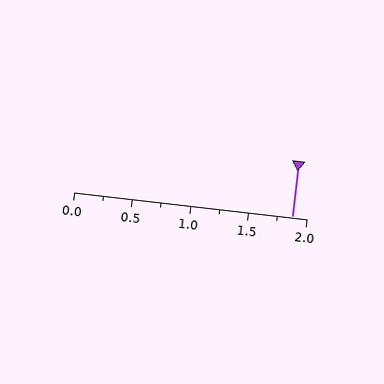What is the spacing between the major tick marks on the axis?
The major ticks are spaced 0.5 apart.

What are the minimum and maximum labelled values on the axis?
The axis runs from 0.0 to 2.0.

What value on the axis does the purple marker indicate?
The marker indicates approximately 1.88.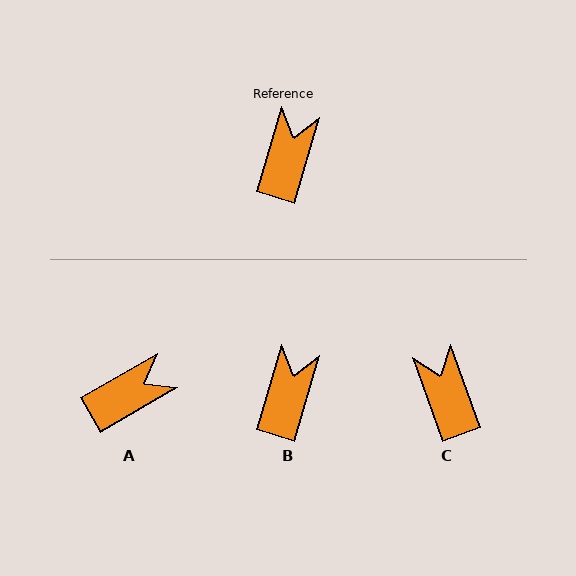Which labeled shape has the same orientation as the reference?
B.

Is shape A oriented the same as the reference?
No, it is off by about 43 degrees.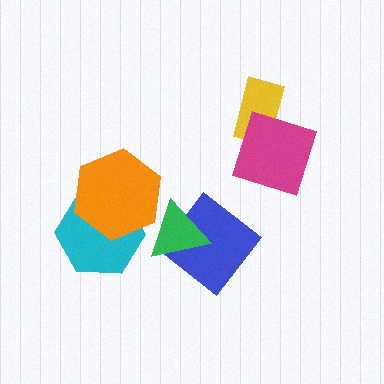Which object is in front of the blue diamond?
The green triangle is in front of the blue diamond.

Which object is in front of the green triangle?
The orange hexagon is in front of the green triangle.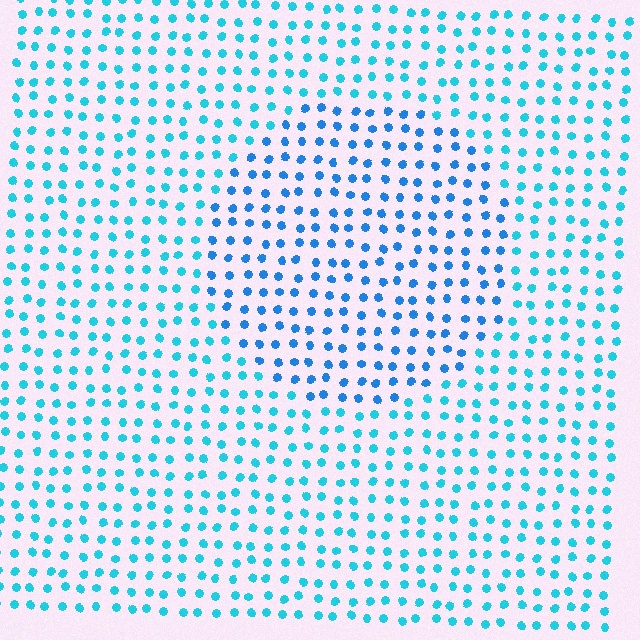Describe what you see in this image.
The image is filled with small cyan elements in a uniform arrangement. A circle-shaped region is visible where the elements are tinted to a slightly different hue, forming a subtle color boundary.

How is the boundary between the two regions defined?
The boundary is defined purely by a slight shift in hue (about 24 degrees). Spacing, size, and orientation are identical on both sides.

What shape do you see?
I see a circle.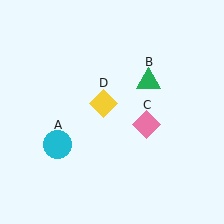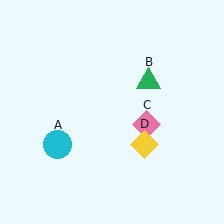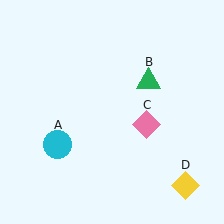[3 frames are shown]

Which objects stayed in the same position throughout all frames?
Cyan circle (object A) and green triangle (object B) and pink diamond (object C) remained stationary.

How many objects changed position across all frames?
1 object changed position: yellow diamond (object D).